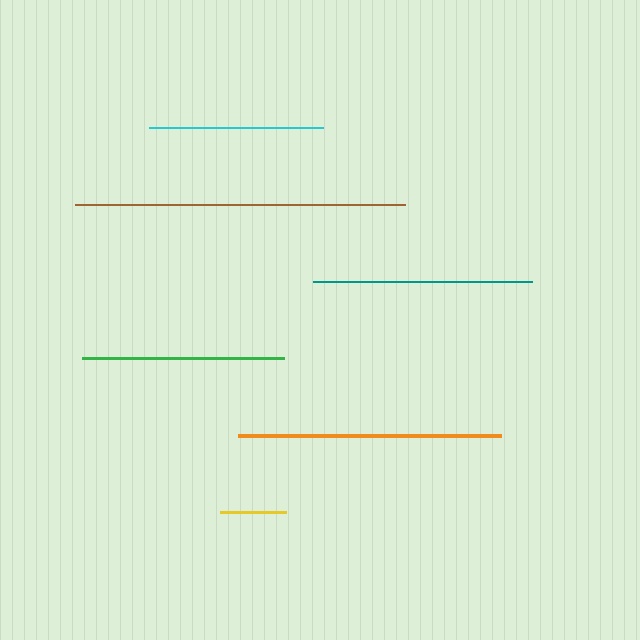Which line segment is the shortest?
The yellow line is the shortest at approximately 66 pixels.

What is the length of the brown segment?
The brown segment is approximately 330 pixels long.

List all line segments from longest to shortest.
From longest to shortest: brown, orange, teal, green, cyan, yellow.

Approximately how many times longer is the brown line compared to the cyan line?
The brown line is approximately 1.9 times the length of the cyan line.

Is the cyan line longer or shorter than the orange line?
The orange line is longer than the cyan line.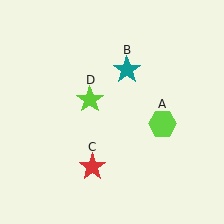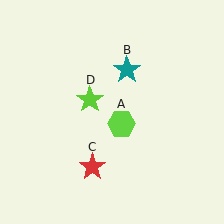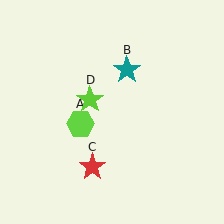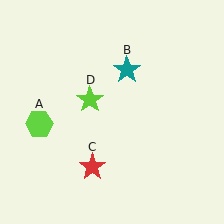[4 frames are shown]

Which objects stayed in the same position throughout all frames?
Teal star (object B) and red star (object C) and lime star (object D) remained stationary.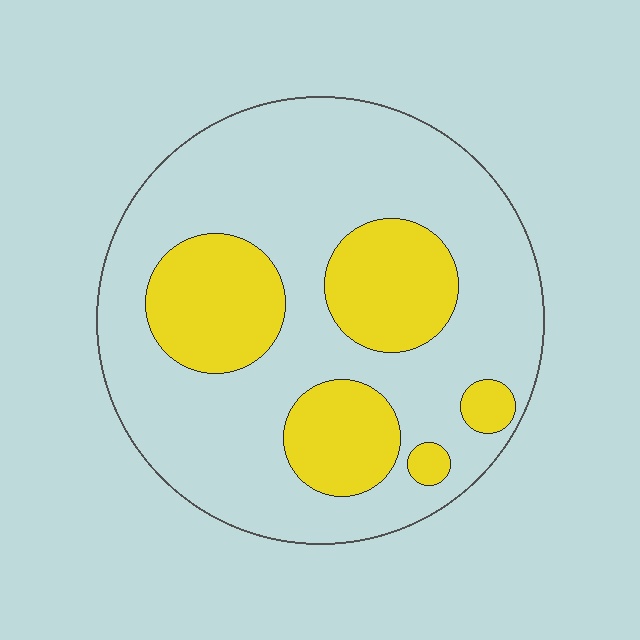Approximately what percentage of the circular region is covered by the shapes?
Approximately 30%.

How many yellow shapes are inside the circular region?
5.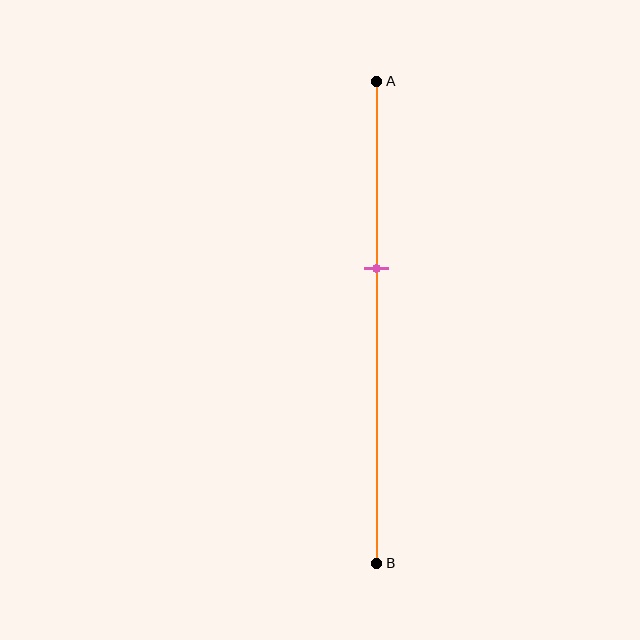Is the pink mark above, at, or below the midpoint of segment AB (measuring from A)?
The pink mark is above the midpoint of segment AB.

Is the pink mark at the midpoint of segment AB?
No, the mark is at about 40% from A, not at the 50% midpoint.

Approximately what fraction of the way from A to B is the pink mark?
The pink mark is approximately 40% of the way from A to B.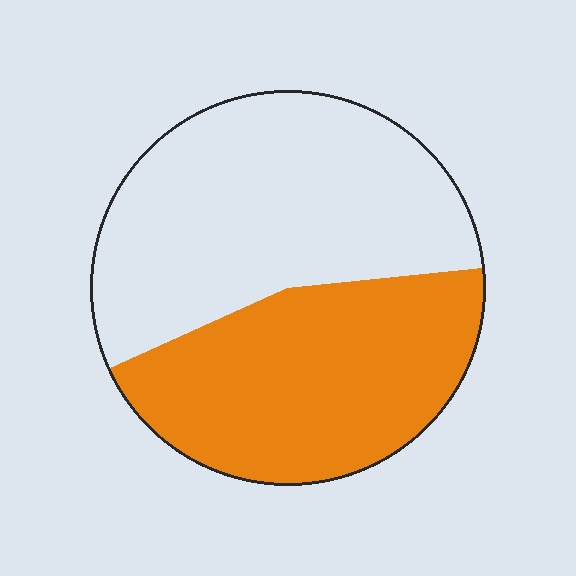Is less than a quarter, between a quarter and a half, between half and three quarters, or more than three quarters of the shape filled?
Between a quarter and a half.